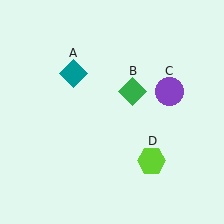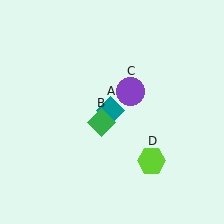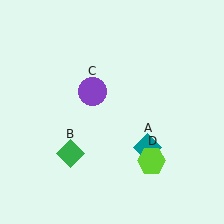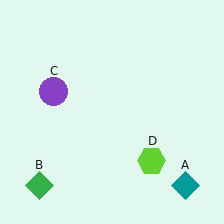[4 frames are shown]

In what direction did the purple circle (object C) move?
The purple circle (object C) moved left.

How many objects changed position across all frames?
3 objects changed position: teal diamond (object A), green diamond (object B), purple circle (object C).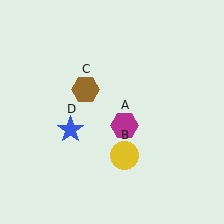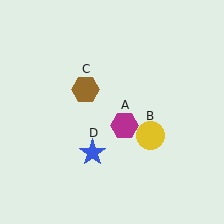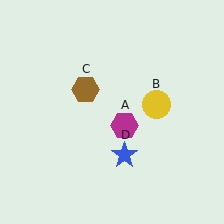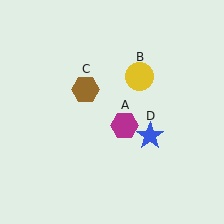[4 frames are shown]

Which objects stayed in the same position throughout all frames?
Magenta hexagon (object A) and brown hexagon (object C) remained stationary.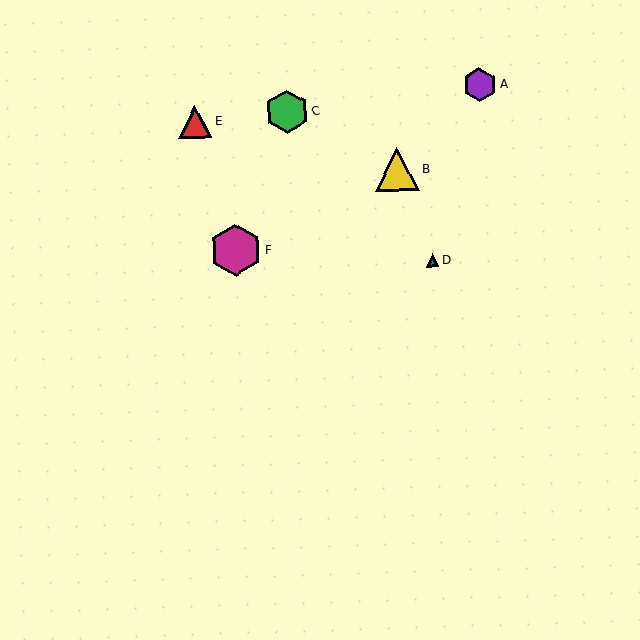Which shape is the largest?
The magenta hexagon (labeled F) is the largest.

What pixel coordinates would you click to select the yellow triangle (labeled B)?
Click at (397, 169) to select the yellow triangle B.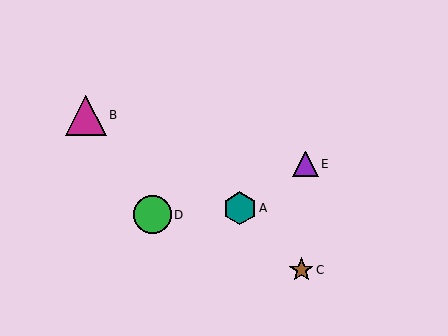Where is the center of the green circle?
The center of the green circle is at (153, 215).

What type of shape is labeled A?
Shape A is a teal hexagon.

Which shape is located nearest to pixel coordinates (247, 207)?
The teal hexagon (labeled A) at (240, 208) is nearest to that location.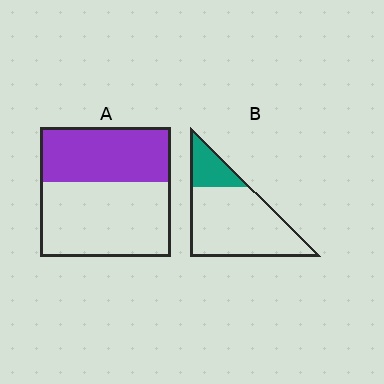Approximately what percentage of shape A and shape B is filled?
A is approximately 40% and B is approximately 20%.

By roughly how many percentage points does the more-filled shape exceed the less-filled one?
By roughly 20 percentage points (A over B).